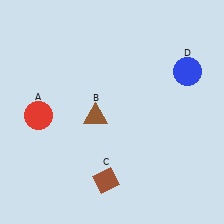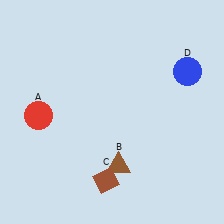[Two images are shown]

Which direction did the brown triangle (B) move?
The brown triangle (B) moved down.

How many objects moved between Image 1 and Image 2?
1 object moved between the two images.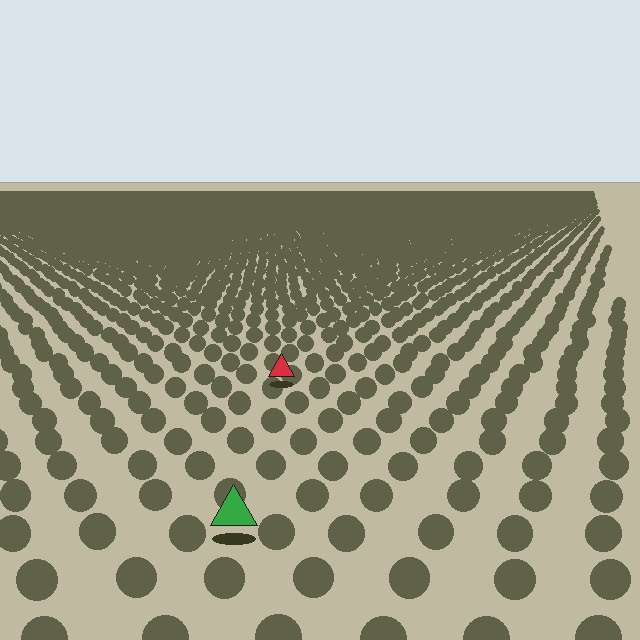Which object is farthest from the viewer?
The red triangle is farthest from the viewer. It appears smaller and the ground texture around it is denser.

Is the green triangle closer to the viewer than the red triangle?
Yes. The green triangle is closer — you can tell from the texture gradient: the ground texture is coarser near it.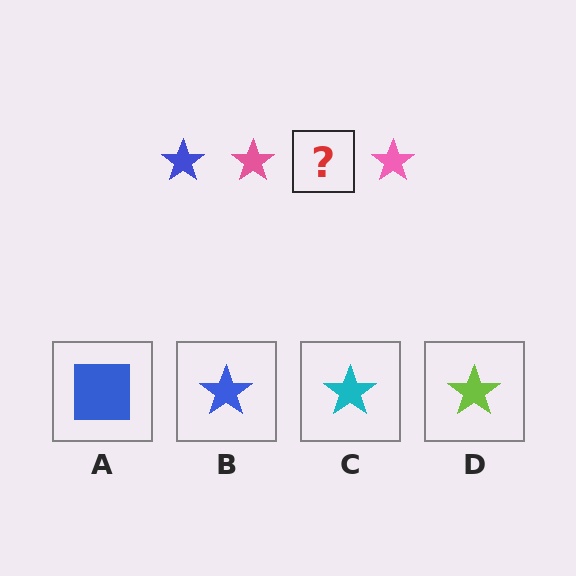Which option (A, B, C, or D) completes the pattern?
B.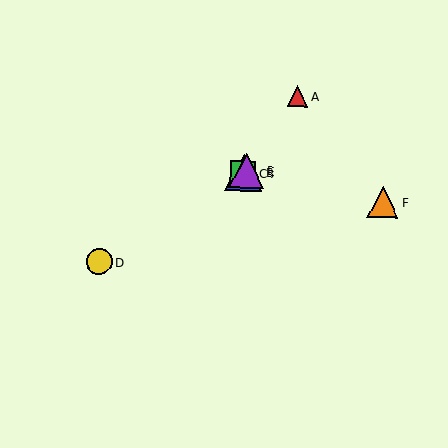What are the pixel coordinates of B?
Object B is at (244, 172).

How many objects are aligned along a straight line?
4 objects (B, C, D, E) are aligned along a straight line.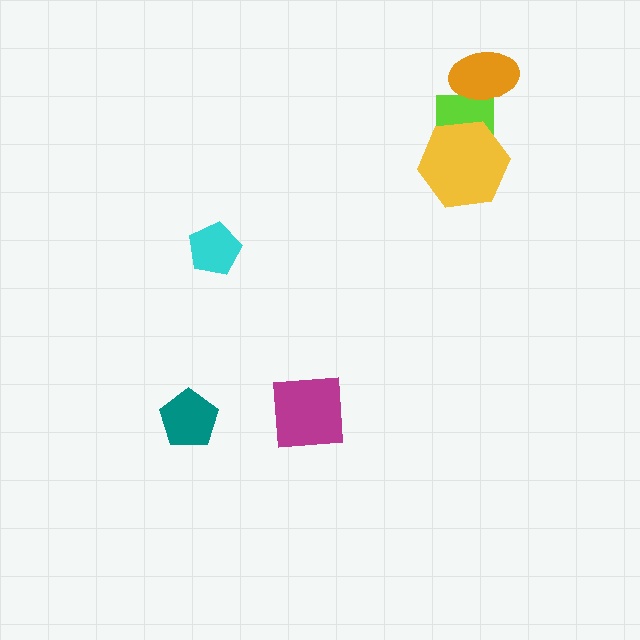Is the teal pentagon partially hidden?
No, no other shape covers it.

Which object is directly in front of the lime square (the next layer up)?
The yellow hexagon is directly in front of the lime square.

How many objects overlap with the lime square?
2 objects overlap with the lime square.